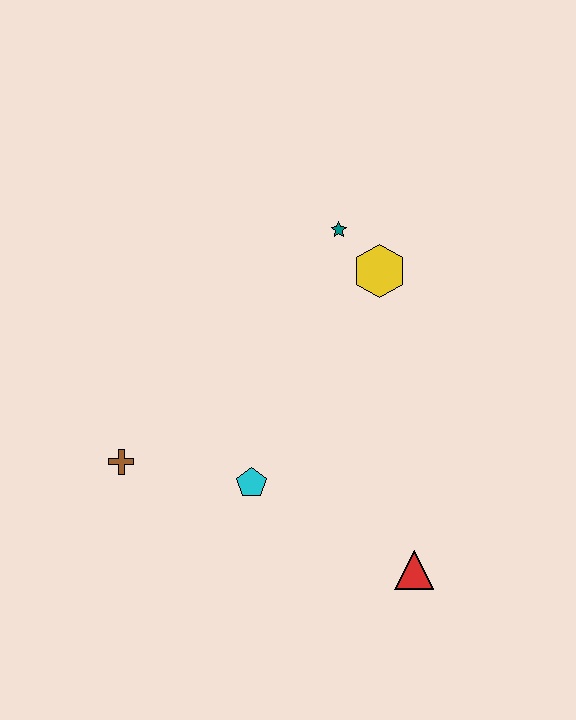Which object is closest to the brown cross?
The cyan pentagon is closest to the brown cross.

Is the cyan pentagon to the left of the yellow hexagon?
Yes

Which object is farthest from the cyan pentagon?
The teal star is farthest from the cyan pentagon.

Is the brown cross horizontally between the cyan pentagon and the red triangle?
No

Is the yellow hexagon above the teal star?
No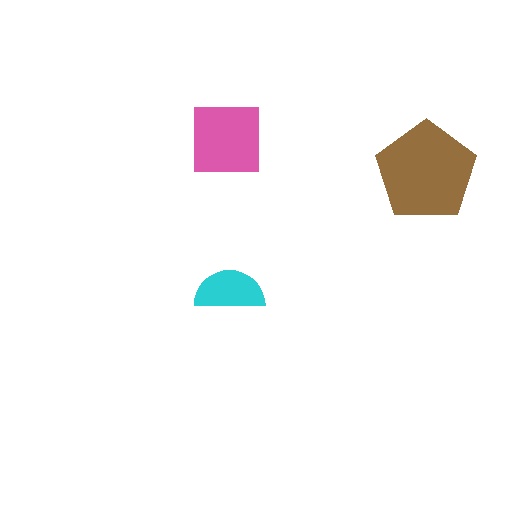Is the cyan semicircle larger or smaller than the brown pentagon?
Smaller.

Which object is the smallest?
The cyan semicircle.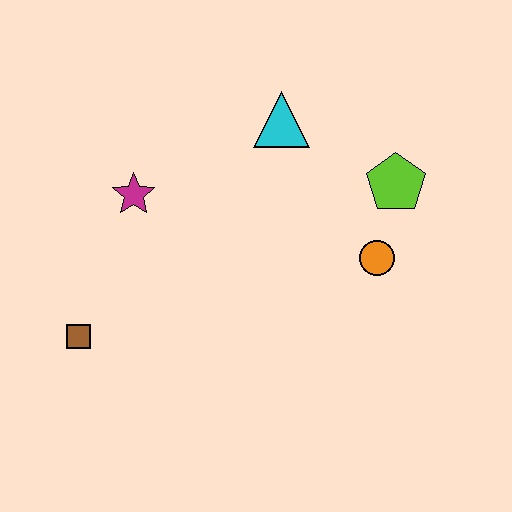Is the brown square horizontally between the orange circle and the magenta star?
No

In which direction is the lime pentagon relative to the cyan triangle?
The lime pentagon is to the right of the cyan triangle.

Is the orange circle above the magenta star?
No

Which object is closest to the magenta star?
The brown square is closest to the magenta star.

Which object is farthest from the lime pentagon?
The brown square is farthest from the lime pentagon.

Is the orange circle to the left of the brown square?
No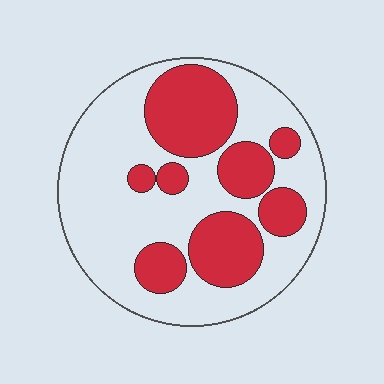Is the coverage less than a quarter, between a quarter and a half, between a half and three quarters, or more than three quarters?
Between a quarter and a half.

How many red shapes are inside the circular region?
8.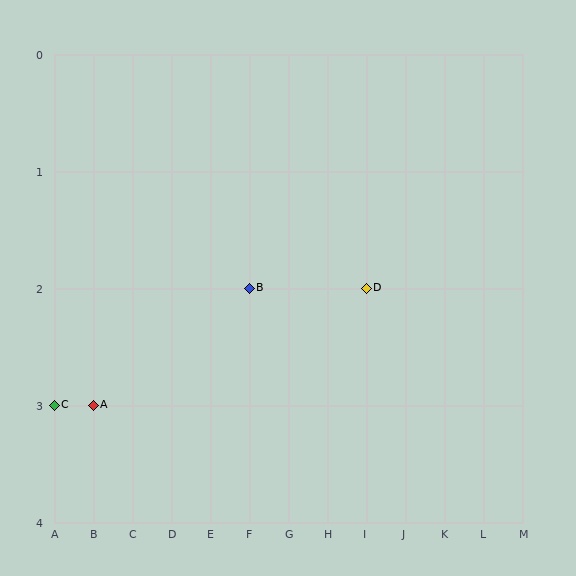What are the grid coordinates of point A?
Point A is at grid coordinates (B, 3).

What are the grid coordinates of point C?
Point C is at grid coordinates (A, 3).